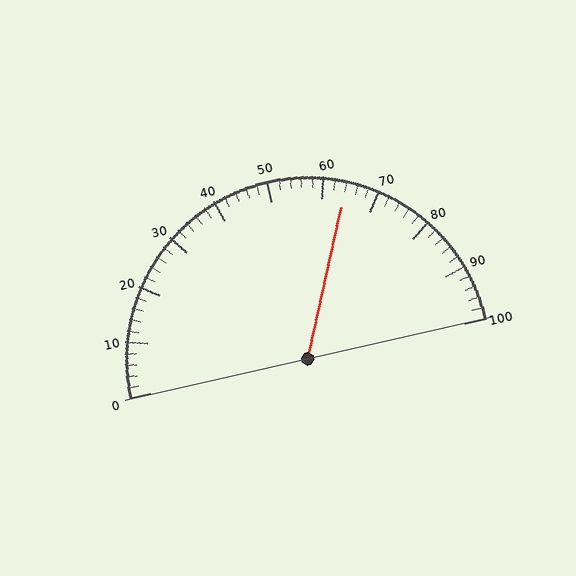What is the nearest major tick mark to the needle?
The nearest major tick mark is 60.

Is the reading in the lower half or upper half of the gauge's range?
The reading is in the upper half of the range (0 to 100).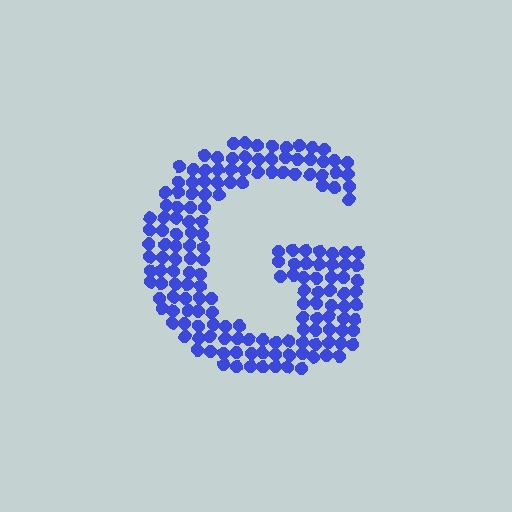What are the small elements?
The small elements are circles.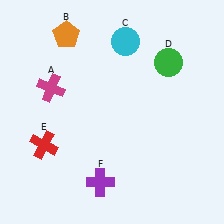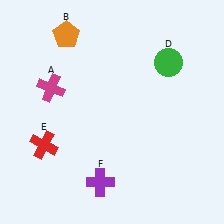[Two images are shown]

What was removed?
The cyan circle (C) was removed in Image 2.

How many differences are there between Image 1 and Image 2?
There is 1 difference between the two images.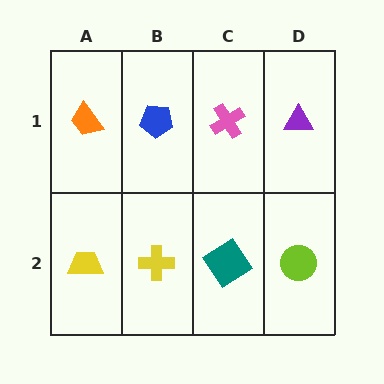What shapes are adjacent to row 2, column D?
A purple triangle (row 1, column D), a teal diamond (row 2, column C).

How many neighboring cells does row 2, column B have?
3.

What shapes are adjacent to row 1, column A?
A yellow trapezoid (row 2, column A), a blue pentagon (row 1, column B).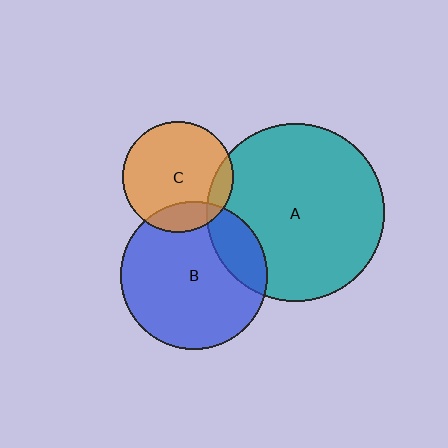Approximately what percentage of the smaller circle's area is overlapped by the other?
Approximately 20%.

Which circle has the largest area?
Circle A (teal).